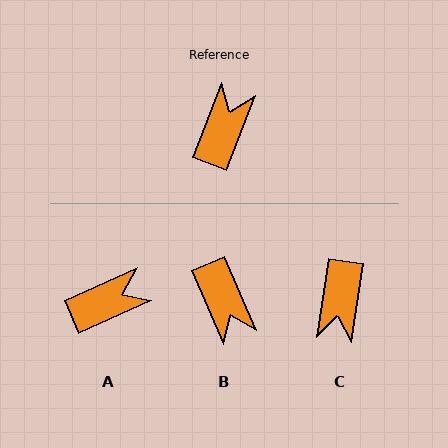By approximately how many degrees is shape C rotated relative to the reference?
Approximately 168 degrees clockwise.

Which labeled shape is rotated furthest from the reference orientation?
C, about 168 degrees away.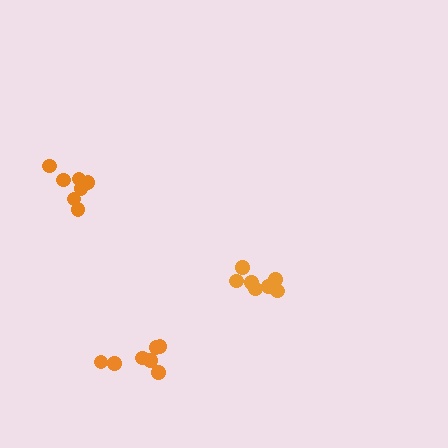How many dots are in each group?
Group 1: 7 dots, Group 2: 7 dots, Group 3: 7 dots (21 total).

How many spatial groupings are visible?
There are 3 spatial groupings.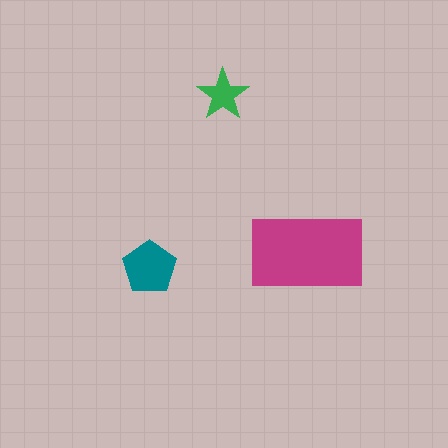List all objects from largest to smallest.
The magenta rectangle, the teal pentagon, the green star.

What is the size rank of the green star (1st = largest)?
3rd.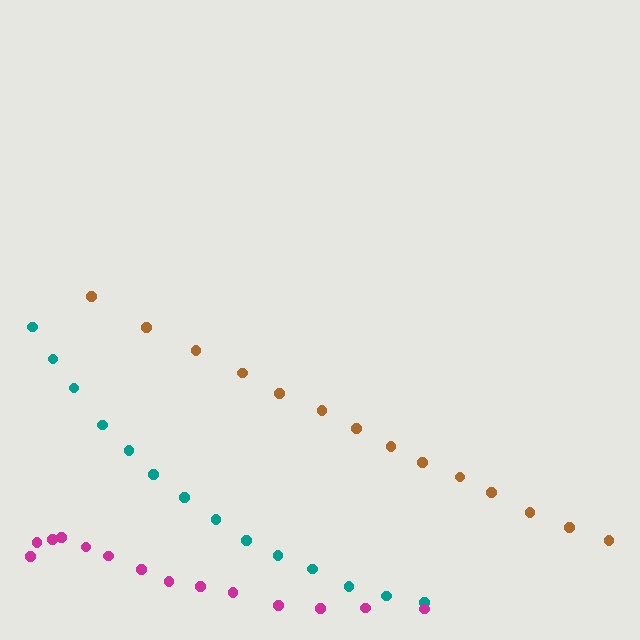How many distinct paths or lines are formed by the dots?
There are 3 distinct paths.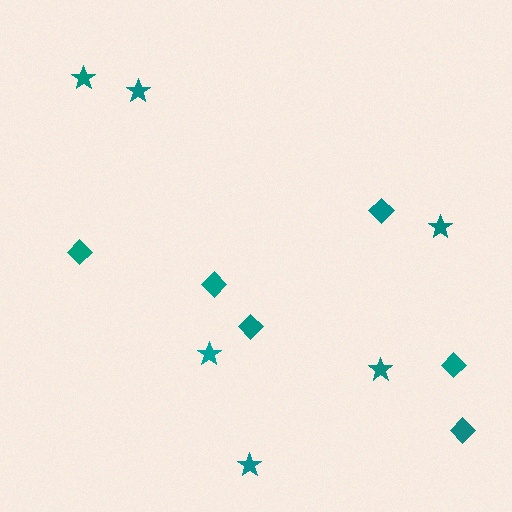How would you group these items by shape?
There are 2 groups: one group of stars (6) and one group of diamonds (6).